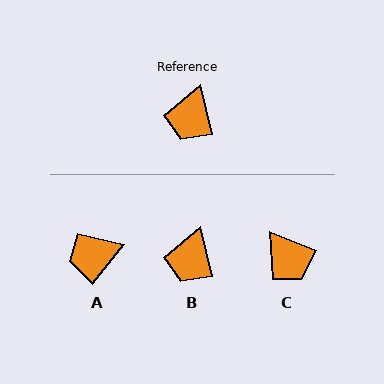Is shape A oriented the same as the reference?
No, it is off by about 53 degrees.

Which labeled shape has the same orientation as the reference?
B.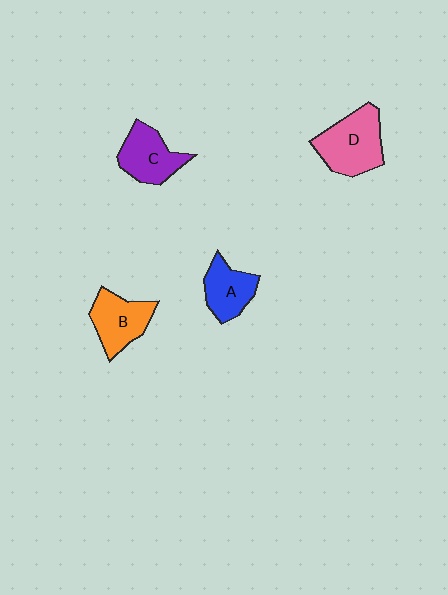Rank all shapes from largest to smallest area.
From largest to smallest: D (pink), B (orange), C (purple), A (blue).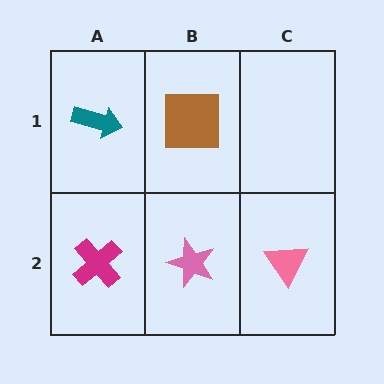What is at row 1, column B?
A brown square.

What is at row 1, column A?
A teal arrow.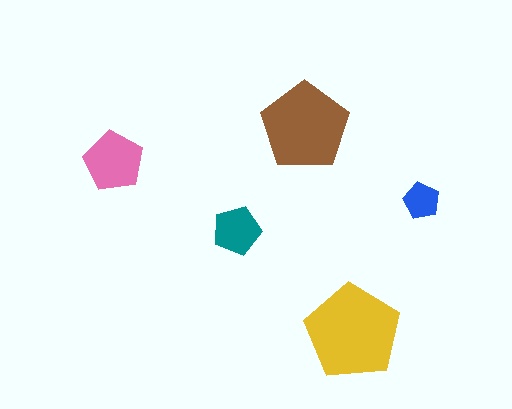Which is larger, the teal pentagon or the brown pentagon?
The brown one.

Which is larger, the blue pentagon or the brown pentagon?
The brown one.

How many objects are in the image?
There are 5 objects in the image.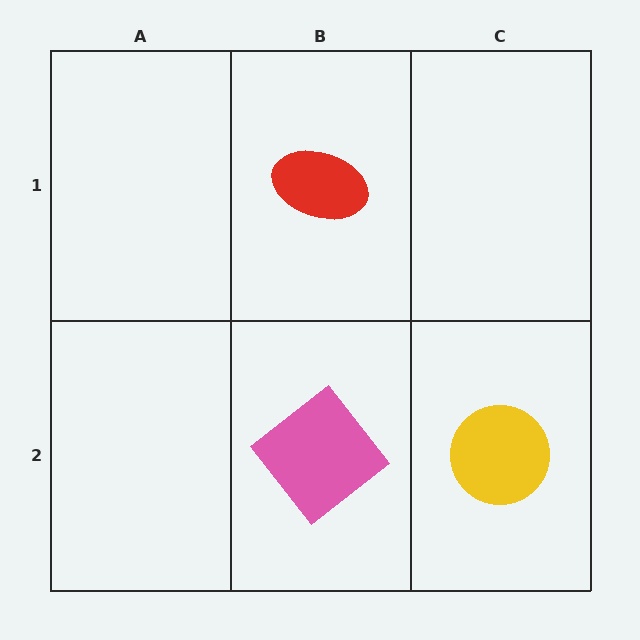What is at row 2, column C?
A yellow circle.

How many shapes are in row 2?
2 shapes.